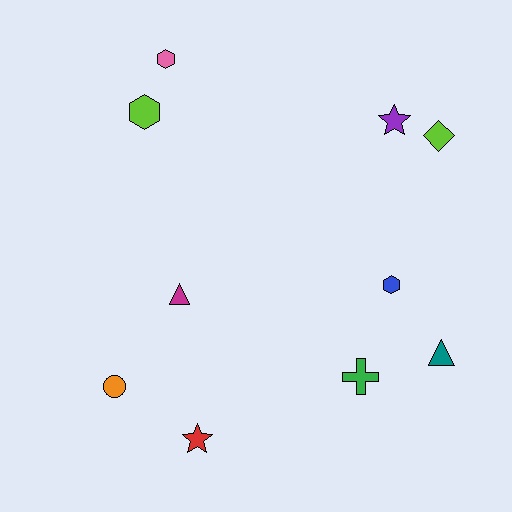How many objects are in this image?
There are 10 objects.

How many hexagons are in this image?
There are 3 hexagons.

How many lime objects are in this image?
There are 2 lime objects.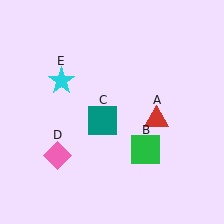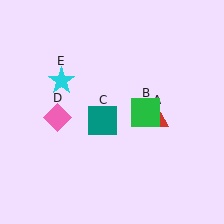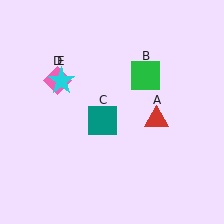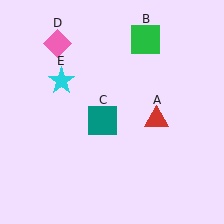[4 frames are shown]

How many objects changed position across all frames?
2 objects changed position: green square (object B), pink diamond (object D).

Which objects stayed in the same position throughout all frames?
Red triangle (object A) and teal square (object C) and cyan star (object E) remained stationary.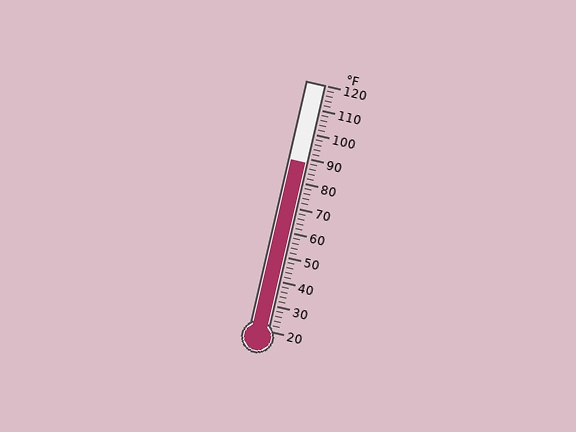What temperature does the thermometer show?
The thermometer shows approximately 88°F.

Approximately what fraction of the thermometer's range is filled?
The thermometer is filled to approximately 70% of its range.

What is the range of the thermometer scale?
The thermometer scale ranges from 20°F to 120°F.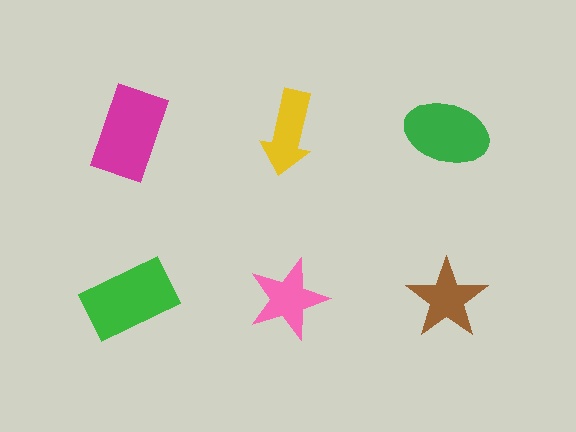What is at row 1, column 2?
A yellow arrow.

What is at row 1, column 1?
A magenta rectangle.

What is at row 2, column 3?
A brown star.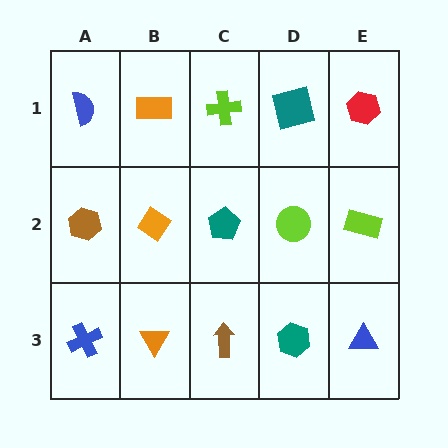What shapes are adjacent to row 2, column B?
An orange rectangle (row 1, column B), an orange triangle (row 3, column B), a brown hexagon (row 2, column A), a teal pentagon (row 2, column C).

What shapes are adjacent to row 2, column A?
A blue semicircle (row 1, column A), a blue cross (row 3, column A), an orange diamond (row 2, column B).